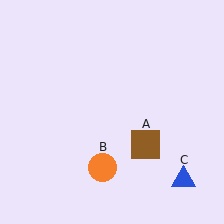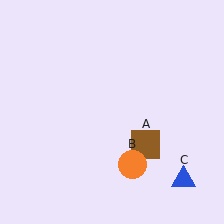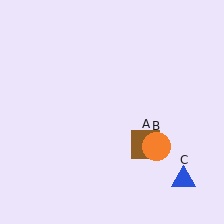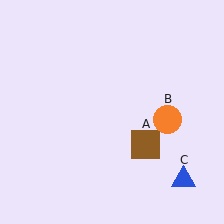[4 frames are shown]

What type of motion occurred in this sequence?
The orange circle (object B) rotated counterclockwise around the center of the scene.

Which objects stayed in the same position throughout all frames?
Brown square (object A) and blue triangle (object C) remained stationary.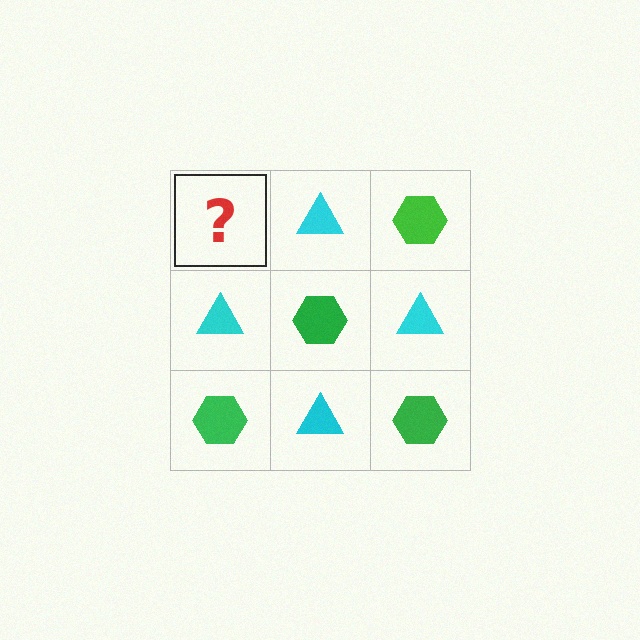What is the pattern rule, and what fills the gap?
The rule is that it alternates green hexagon and cyan triangle in a checkerboard pattern. The gap should be filled with a green hexagon.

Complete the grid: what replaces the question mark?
The question mark should be replaced with a green hexagon.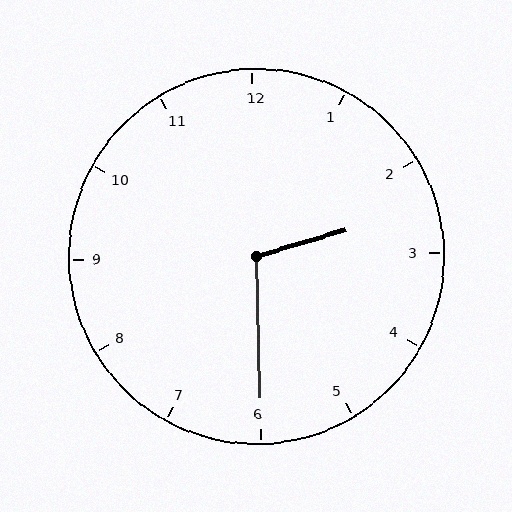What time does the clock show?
2:30.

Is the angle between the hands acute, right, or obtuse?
It is obtuse.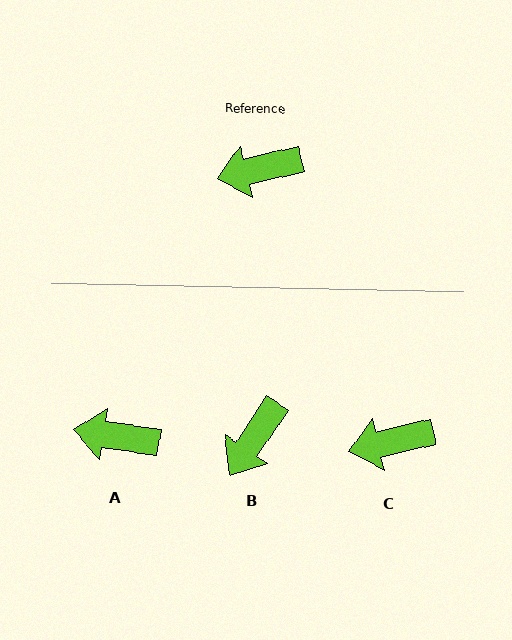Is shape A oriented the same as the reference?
No, it is off by about 22 degrees.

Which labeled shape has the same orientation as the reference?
C.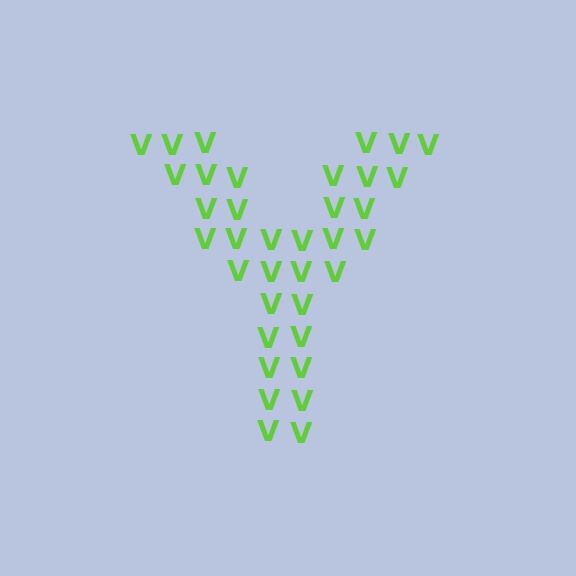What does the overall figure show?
The overall figure shows the letter Y.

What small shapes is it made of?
It is made of small letter V's.